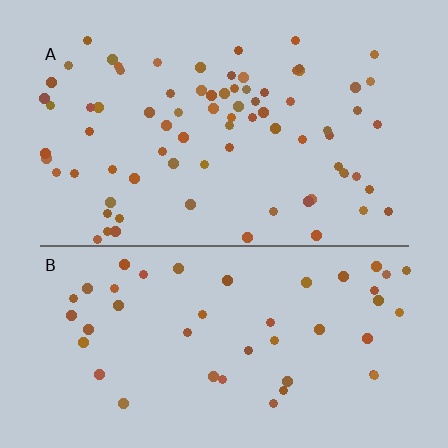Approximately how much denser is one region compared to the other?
Approximately 1.7× — region A over region B.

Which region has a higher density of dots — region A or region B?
A (the top).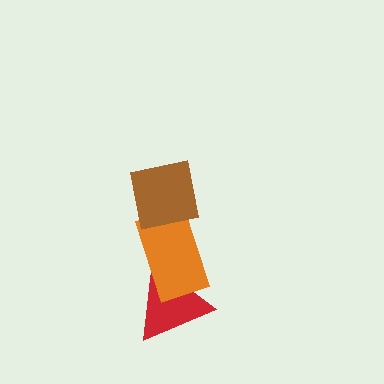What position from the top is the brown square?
The brown square is 1st from the top.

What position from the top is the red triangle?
The red triangle is 3rd from the top.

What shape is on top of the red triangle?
The orange rectangle is on top of the red triangle.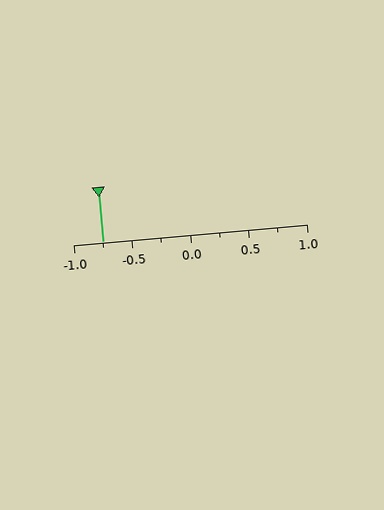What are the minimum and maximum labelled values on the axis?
The axis runs from -1.0 to 1.0.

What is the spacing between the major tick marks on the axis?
The major ticks are spaced 0.5 apart.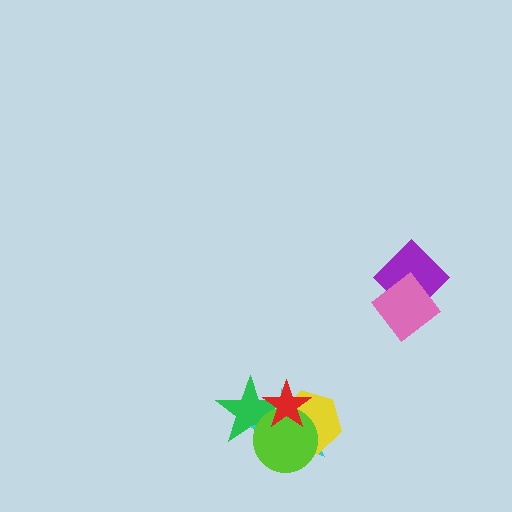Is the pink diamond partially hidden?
No, no other shape covers it.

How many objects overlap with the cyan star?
4 objects overlap with the cyan star.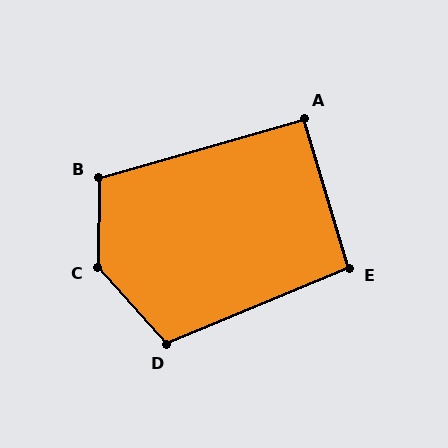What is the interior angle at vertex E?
Approximately 96 degrees (obtuse).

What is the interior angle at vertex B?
Approximately 107 degrees (obtuse).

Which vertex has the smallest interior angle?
A, at approximately 90 degrees.